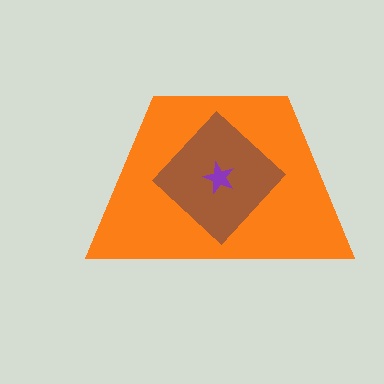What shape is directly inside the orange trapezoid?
The brown diamond.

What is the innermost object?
The purple star.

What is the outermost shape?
The orange trapezoid.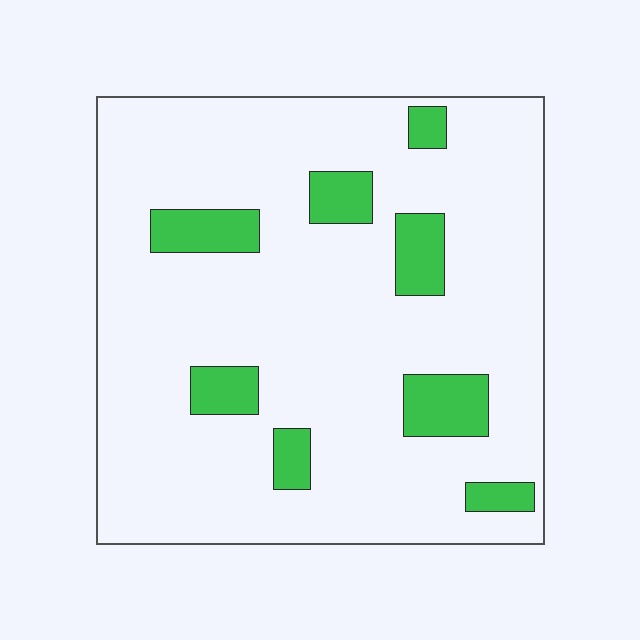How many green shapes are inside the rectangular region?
8.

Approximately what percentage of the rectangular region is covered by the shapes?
Approximately 15%.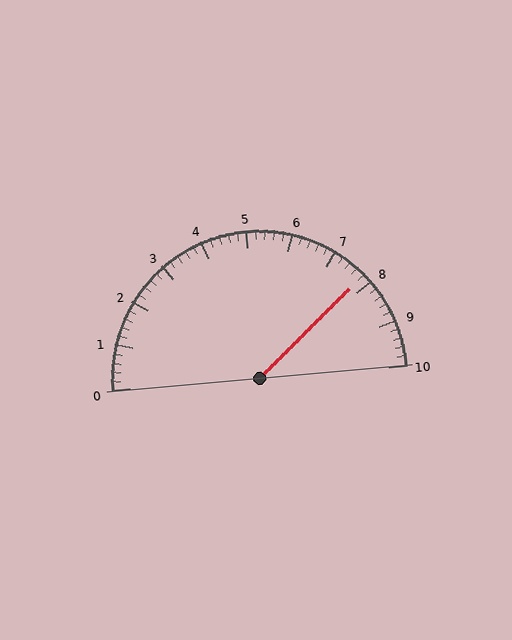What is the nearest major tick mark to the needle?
The nearest major tick mark is 8.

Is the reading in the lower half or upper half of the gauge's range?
The reading is in the upper half of the range (0 to 10).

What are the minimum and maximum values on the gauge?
The gauge ranges from 0 to 10.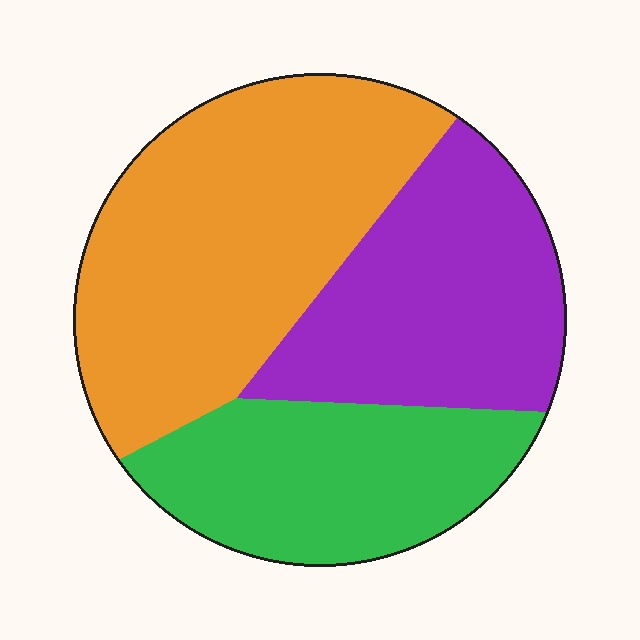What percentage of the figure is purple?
Purple takes up about one third (1/3) of the figure.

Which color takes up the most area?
Orange, at roughly 45%.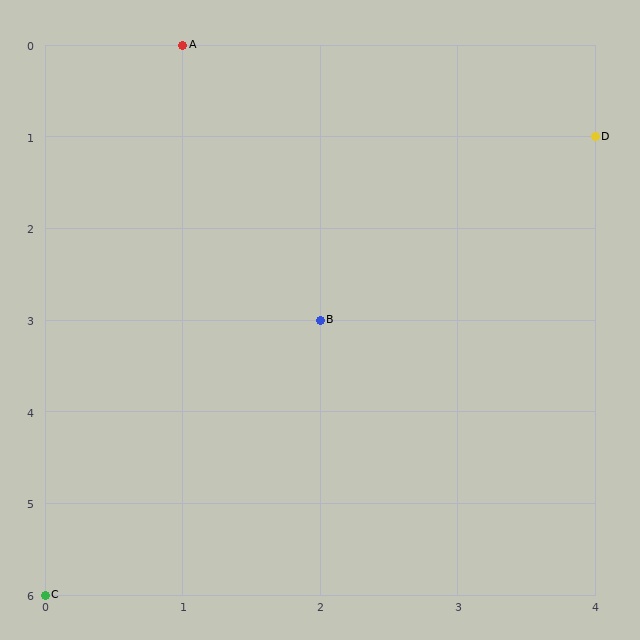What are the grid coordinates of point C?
Point C is at grid coordinates (0, 6).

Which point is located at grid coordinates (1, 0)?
Point A is at (1, 0).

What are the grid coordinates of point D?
Point D is at grid coordinates (4, 1).